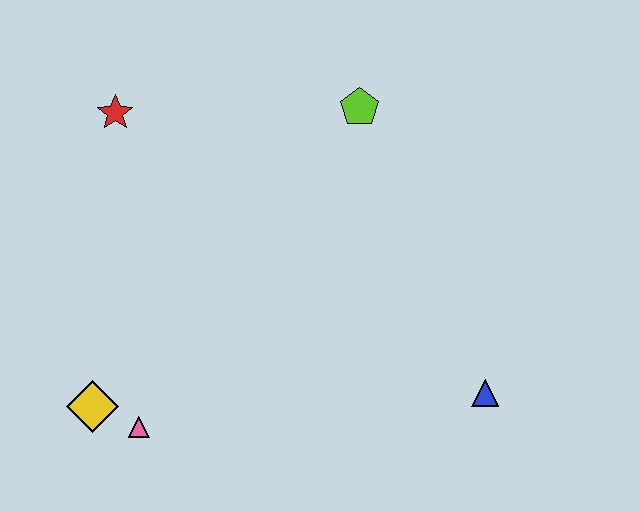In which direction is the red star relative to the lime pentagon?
The red star is to the left of the lime pentagon.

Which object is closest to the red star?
The lime pentagon is closest to the red star.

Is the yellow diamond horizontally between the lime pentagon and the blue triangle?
No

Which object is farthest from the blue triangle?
The red star is farthest from the blue triangle.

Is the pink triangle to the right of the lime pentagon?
No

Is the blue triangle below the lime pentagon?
Yes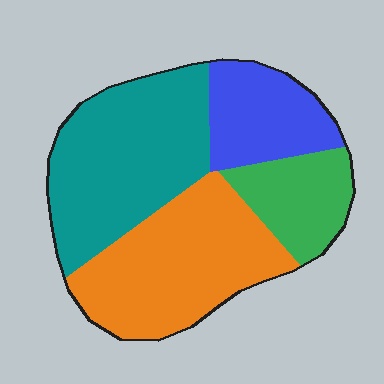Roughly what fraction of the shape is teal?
Teal covers roughly 35% of the shape.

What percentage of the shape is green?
Green takes up about one sixth (1/6) of the shape.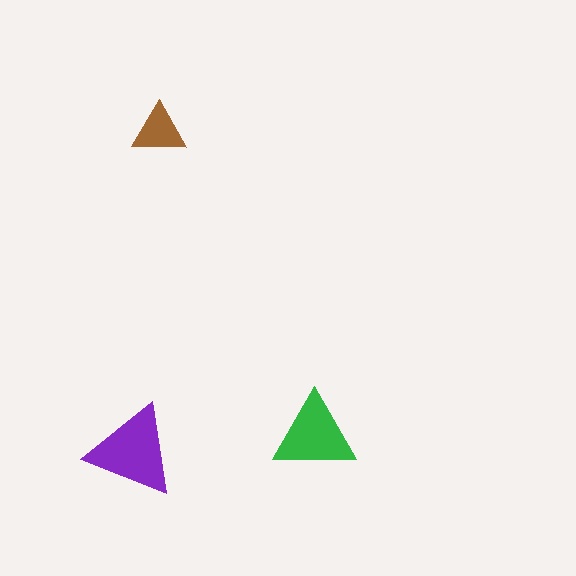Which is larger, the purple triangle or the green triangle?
The purple one.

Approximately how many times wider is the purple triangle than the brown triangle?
About 1.5 times wider.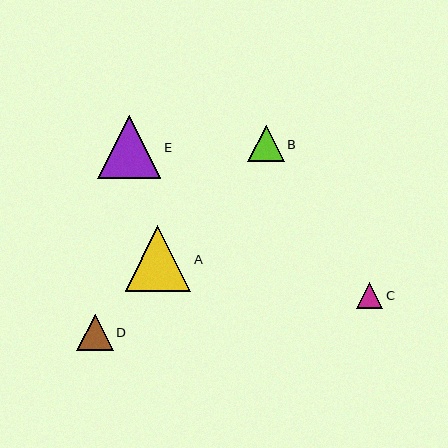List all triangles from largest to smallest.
From largest to smallest: A, E, D, B, C.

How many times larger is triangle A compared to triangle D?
Triangle A is approximately 1.8 times the size of triangle D.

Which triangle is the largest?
Triangle A is the largest with a size of approximately 66 pixels.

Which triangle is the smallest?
Triangle C is the smallest with a size of approximately 26 pixels.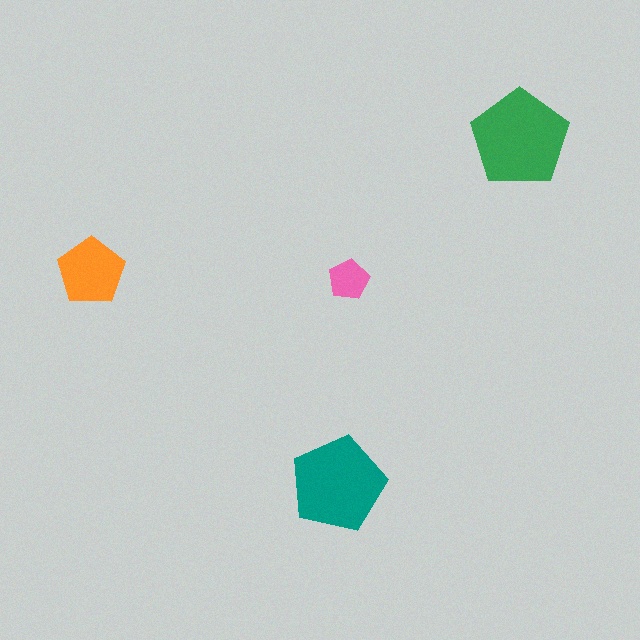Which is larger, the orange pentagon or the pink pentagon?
The orange one.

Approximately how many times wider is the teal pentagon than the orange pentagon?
About 1.5 times wider.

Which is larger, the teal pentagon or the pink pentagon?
The teal one.